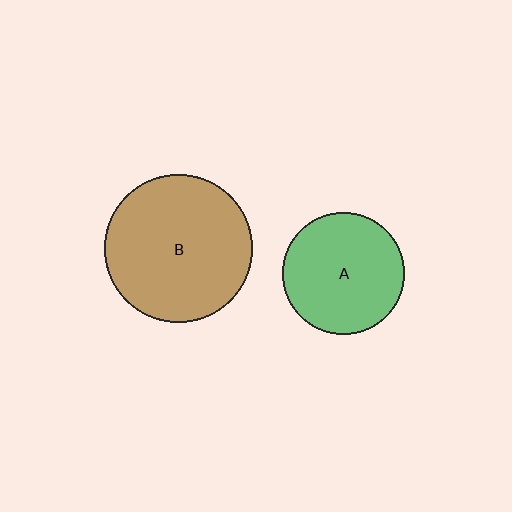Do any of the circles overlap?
No, none of the circles overlap.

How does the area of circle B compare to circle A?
Approximately 1.5 times.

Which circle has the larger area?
Circle B (brown).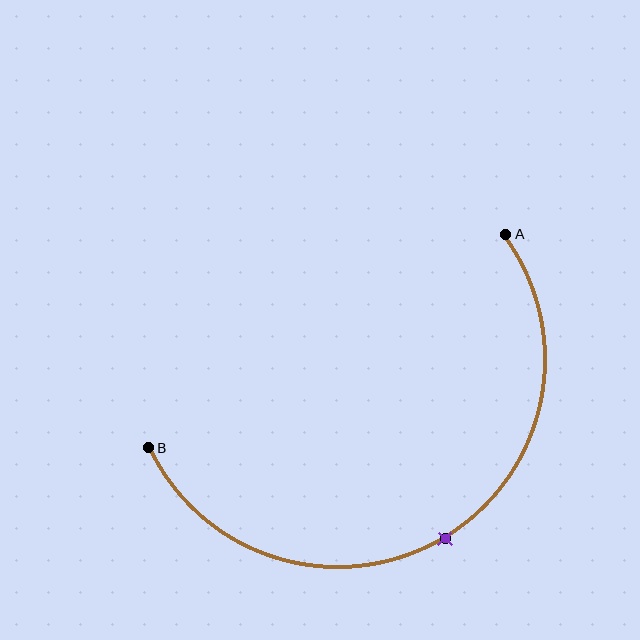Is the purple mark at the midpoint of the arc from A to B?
Yes. The purple mark lies on the arc at equal arc-length from both A and B — it is the arc midpoint.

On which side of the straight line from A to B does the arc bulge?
The arc bulges below the straight line connecting A and B.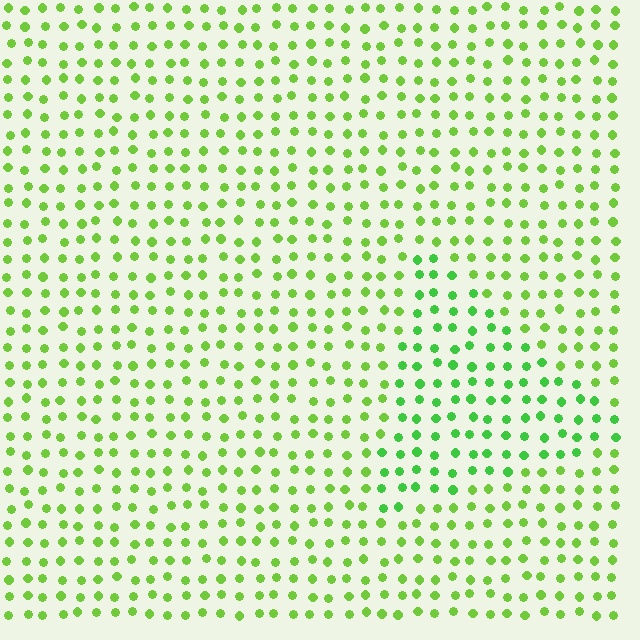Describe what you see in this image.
The image is filled with small lime elements in a uniform arrangement. A triangle-shaped region is visible where the elements are tinted to a slightly different hue, forming a subtle color boundary.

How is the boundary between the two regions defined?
The boundary is defined purely by a slight shift in hue (about 24 degrees). Spacing, size, and orientation are identical on both sides.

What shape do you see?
I see a triangle.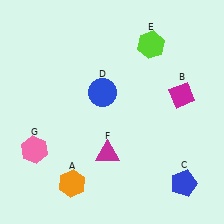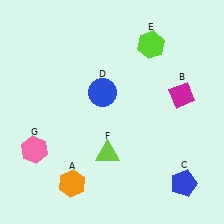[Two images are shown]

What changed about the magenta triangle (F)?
In Image 1, F is magenta. In Image 2, it changed to lime.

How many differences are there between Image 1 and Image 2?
There is 1 difference between the two images.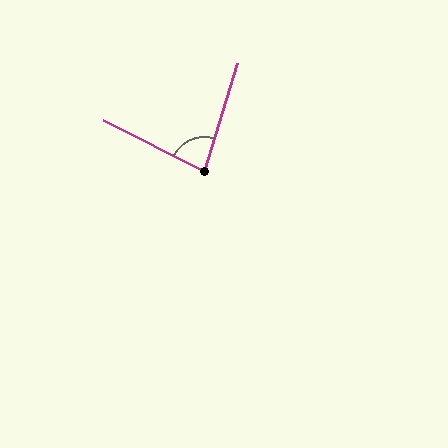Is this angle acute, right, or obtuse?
It is acute.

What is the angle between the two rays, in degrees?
Approximately 80 degrees.